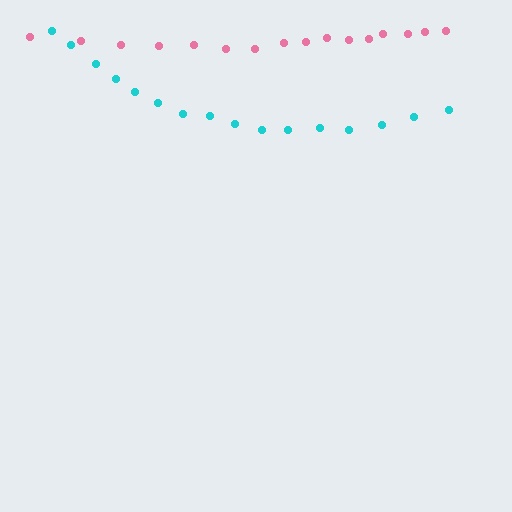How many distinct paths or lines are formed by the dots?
There are 2 distinct paths.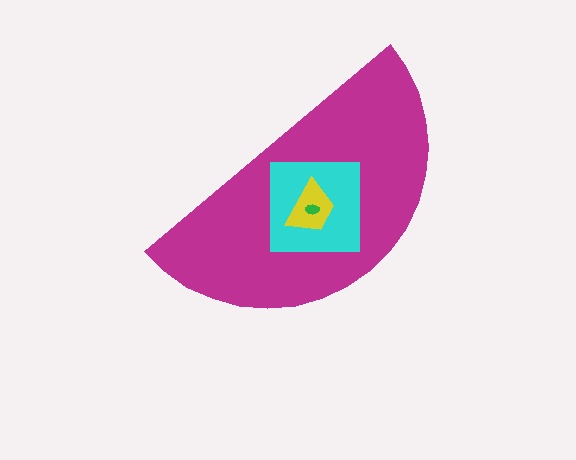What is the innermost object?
The green ellipse.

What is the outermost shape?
The magenta semicircle.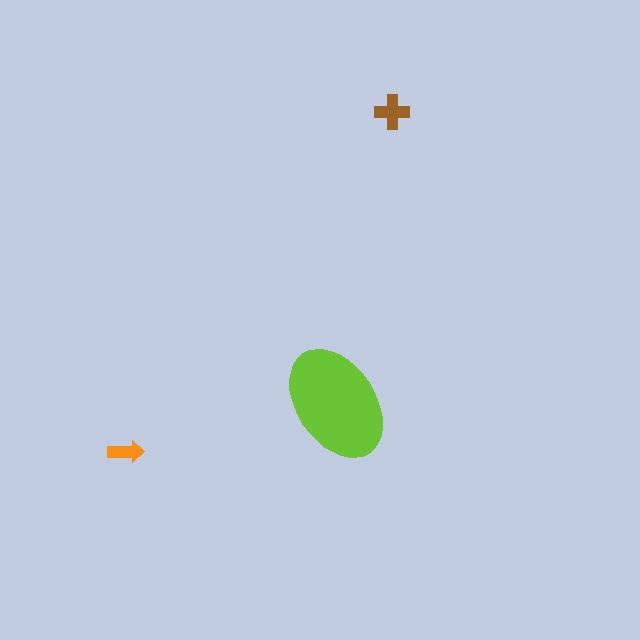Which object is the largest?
The lime ellipse.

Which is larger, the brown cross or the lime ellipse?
The lime ellipse.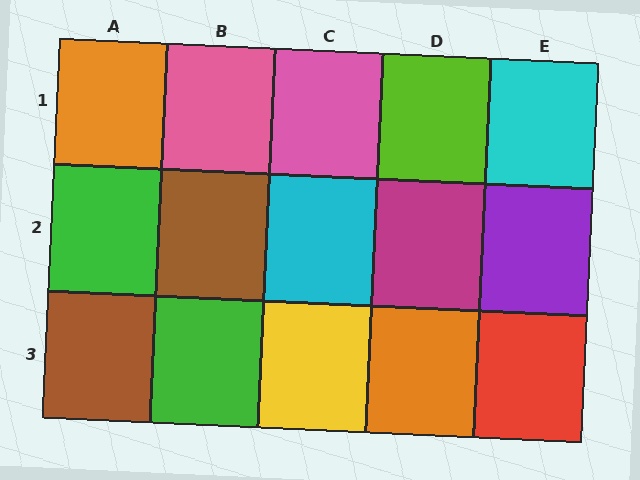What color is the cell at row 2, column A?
Green.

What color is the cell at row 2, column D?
Magenta.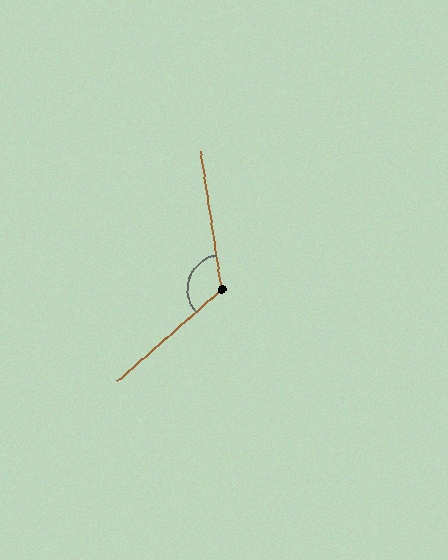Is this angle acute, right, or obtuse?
It is obtuse.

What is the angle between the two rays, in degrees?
Approximately 123 degrees.